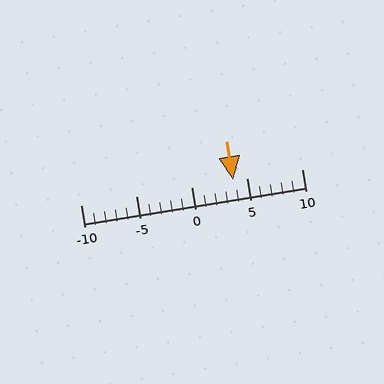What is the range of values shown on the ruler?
The ruler shows values from -10 to 10.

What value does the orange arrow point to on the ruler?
The orange arrow points to approximately 4.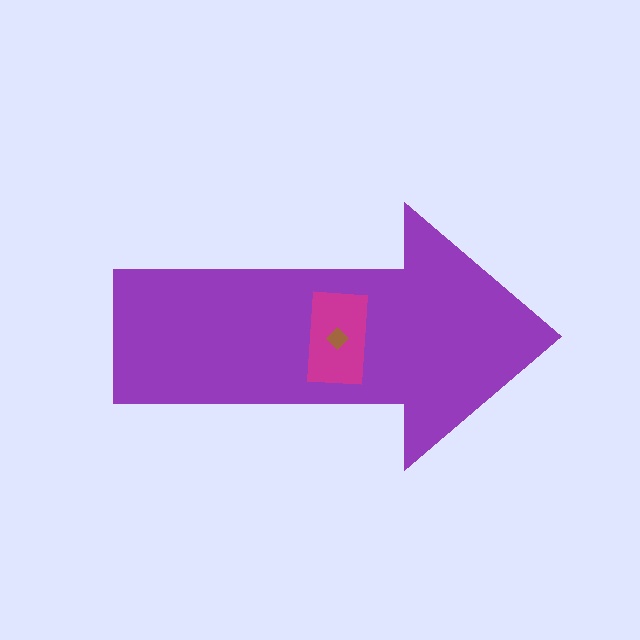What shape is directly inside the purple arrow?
The magenta rectangle.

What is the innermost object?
The brown diamond.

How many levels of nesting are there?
3.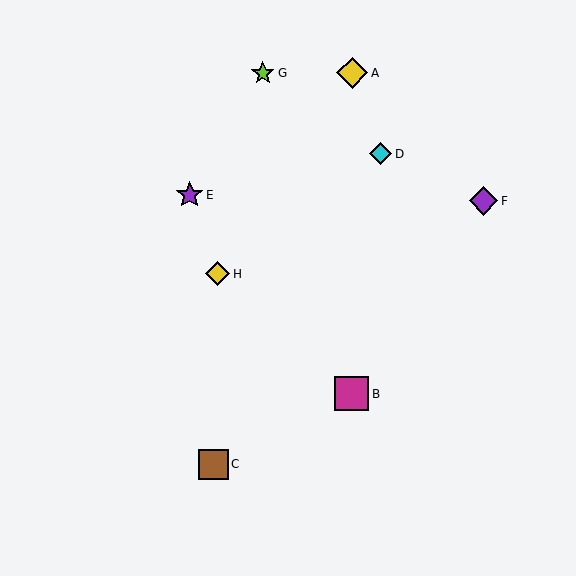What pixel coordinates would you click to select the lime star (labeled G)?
Click at (263, 74) to select the lime star G.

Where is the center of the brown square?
The center of the brown square is at (213, 464).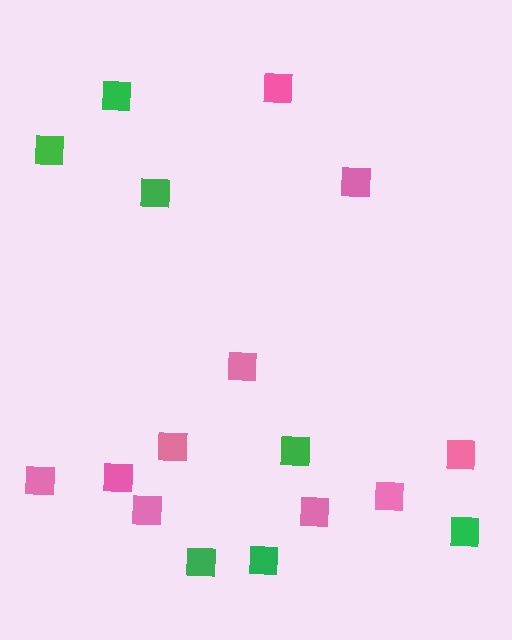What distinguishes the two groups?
There are 2 groups: one group of green squares (7) and one group of pink squares (10).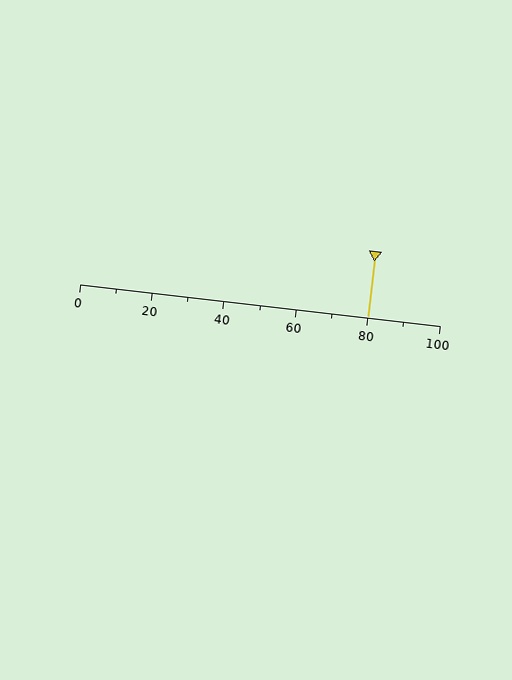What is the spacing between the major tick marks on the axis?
The major ticks are spaced 20 apart.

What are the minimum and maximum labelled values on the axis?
The axis runs from 0 to 100.